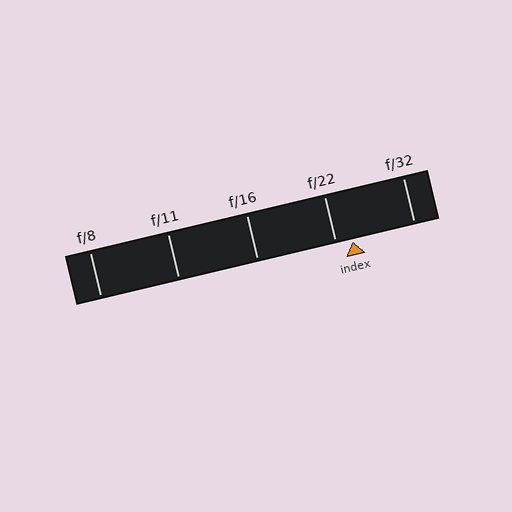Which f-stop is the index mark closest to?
The index mark is closest to f/22.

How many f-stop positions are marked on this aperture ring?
There are 5 f-stop positions marked.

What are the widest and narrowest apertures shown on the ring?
The widest aperture shown is f/8 and the narrowest is f/32.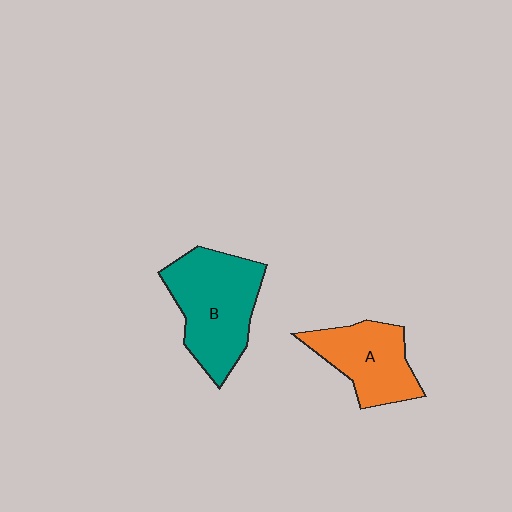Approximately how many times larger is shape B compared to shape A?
Approximately 1.4 times.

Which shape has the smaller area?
Shape A (orange).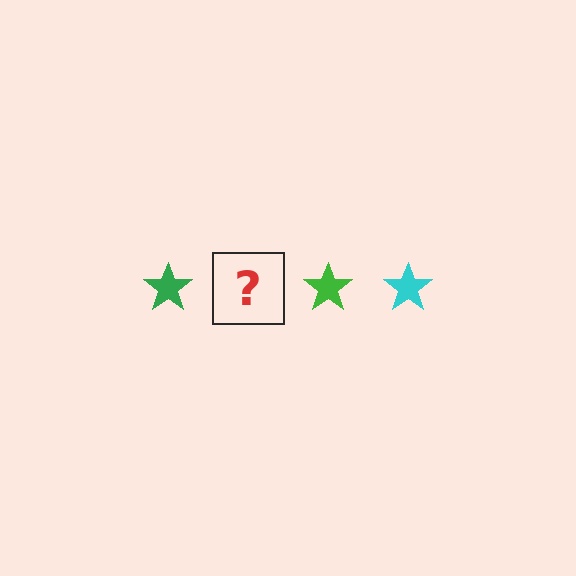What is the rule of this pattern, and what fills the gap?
The rule is that the pattern cycles through green, cyan stars. The gap should be filled with a cyan star.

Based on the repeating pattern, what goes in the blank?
The blank should be a cyan star.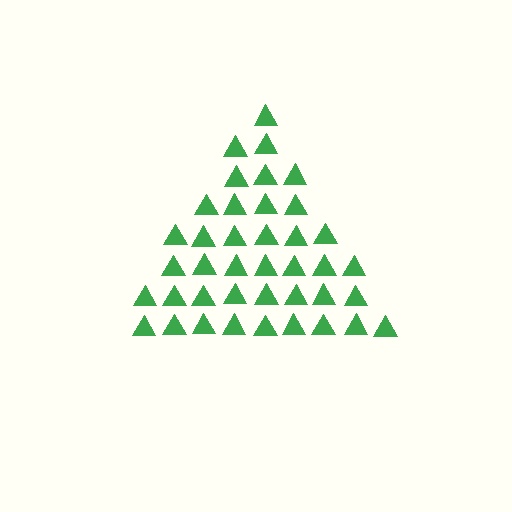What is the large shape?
The large shape is a triangle.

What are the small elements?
The small elements are triangles.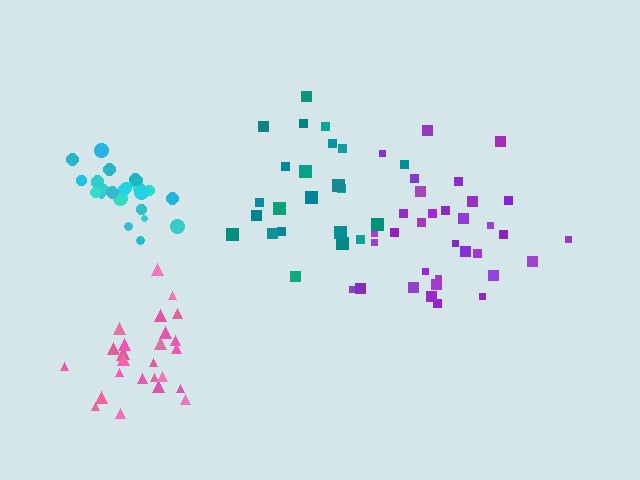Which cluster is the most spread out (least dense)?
Teal.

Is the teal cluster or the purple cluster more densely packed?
Purple.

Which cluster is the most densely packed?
Cyan.